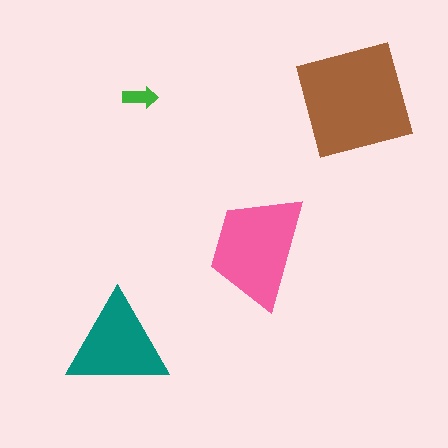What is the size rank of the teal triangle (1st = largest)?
3rd.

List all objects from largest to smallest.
The brown square, the pink trapezoid, the teal triangle, the green arrow.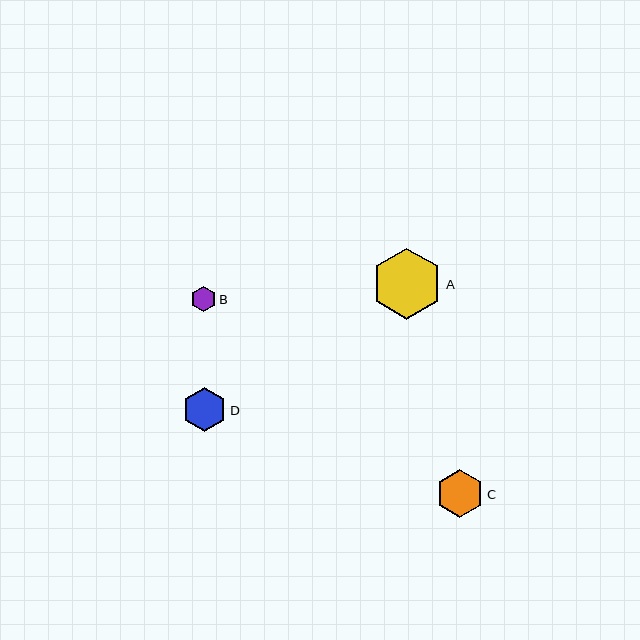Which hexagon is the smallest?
Hexagon B is the smallest with a size of approximately 26 pixels.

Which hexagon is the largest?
Hexagon A is the largest with a size of approximately 71 pixels.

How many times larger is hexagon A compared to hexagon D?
Hexagon A is approximately 1.6 times the size of hexagon D.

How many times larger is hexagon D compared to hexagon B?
Hexagon D is approximately 1.7 times the size of hexagon B.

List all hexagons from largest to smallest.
From largest to smallest: A, C, D, B.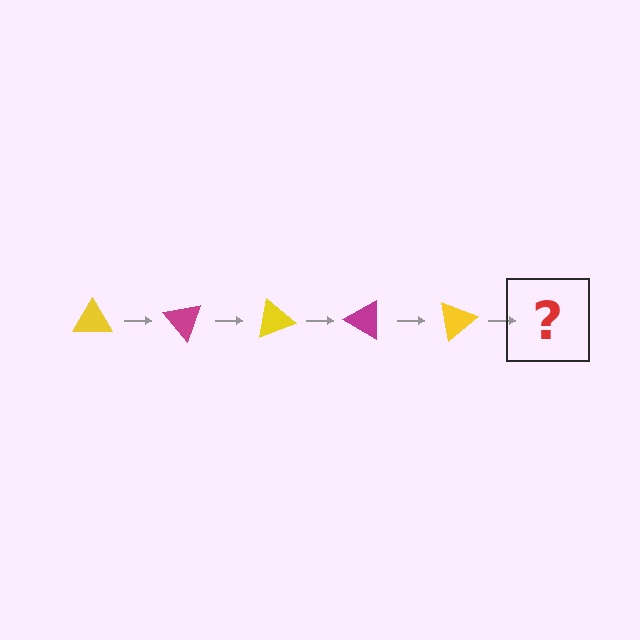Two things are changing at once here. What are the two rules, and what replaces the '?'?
The two rules are that it rotates 50 degrees each step and the color cycles through yellow and magenta. The '?' should be a magenta triangle, rotated 250 degrees from the start.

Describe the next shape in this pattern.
It should be a magenta triangle, rotated 250 degrees from the start.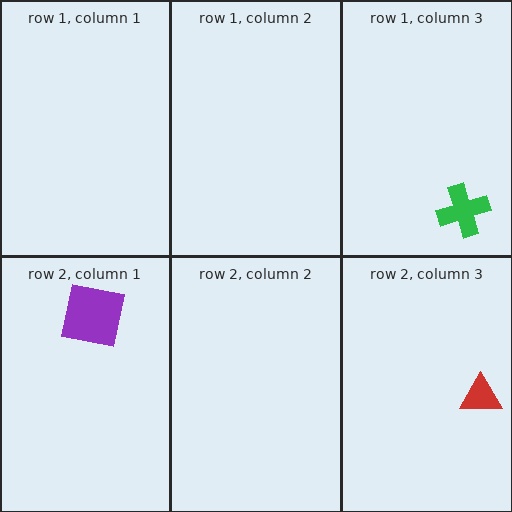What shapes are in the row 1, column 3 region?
The green cross.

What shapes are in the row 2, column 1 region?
The purple square.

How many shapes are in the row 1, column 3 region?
1.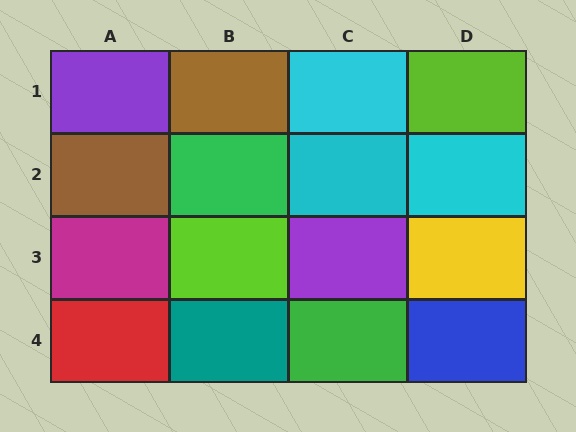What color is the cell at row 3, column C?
Purple.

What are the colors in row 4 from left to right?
Red, teal, green, blue.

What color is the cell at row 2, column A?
Brown.